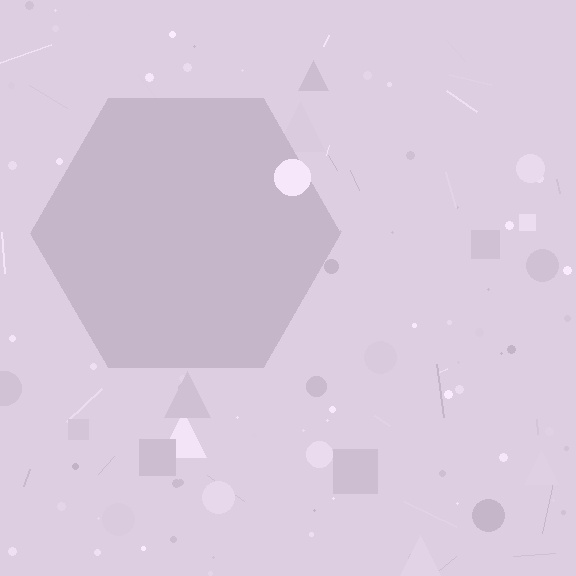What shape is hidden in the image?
A hexagon is hidden in the image.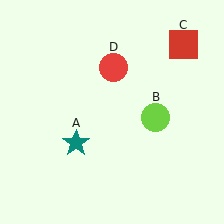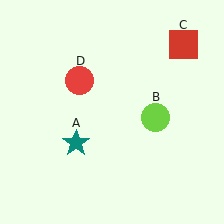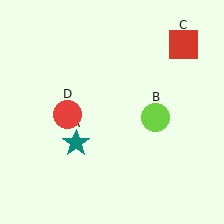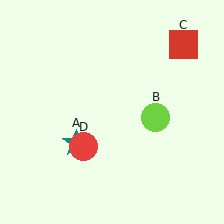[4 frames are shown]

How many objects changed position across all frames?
1 object changed position: red circle (object D).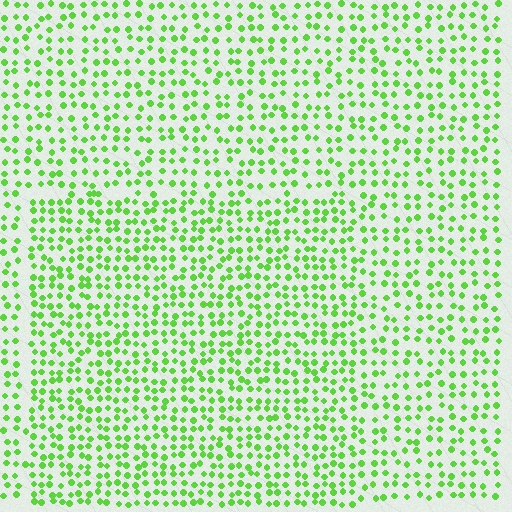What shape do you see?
I see a rectangle.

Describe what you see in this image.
The image contains small lime elements arranged at two different densities. A rectangle-shaped region is visible where the elements are more densely packed than the surrounding area.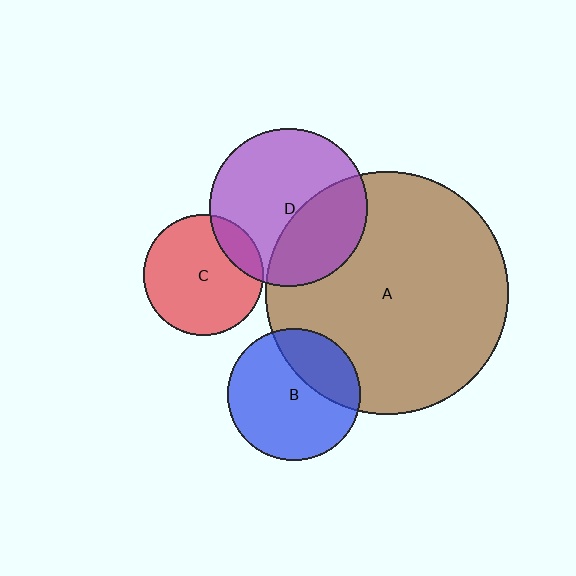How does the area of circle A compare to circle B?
Approximately 3.4 times.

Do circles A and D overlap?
Yes.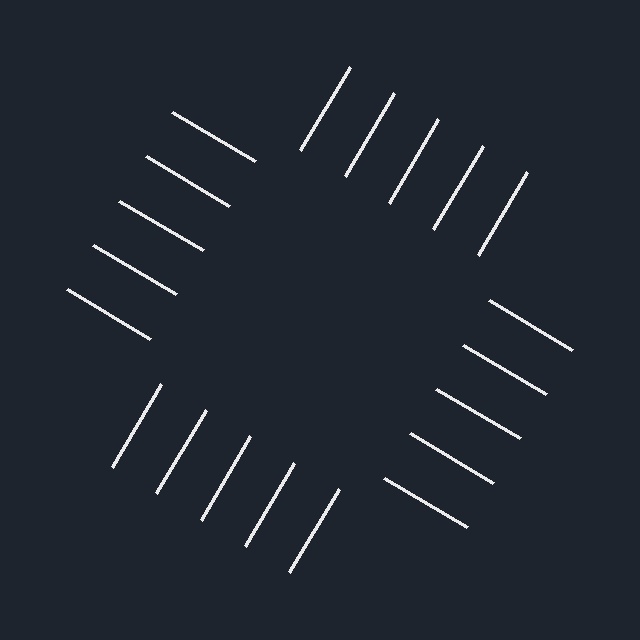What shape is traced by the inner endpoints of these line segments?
An illusory square — the line segments terminate on its edges but no continuous stroke is drawn.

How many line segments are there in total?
20 — 5 along each of the 4 edges.